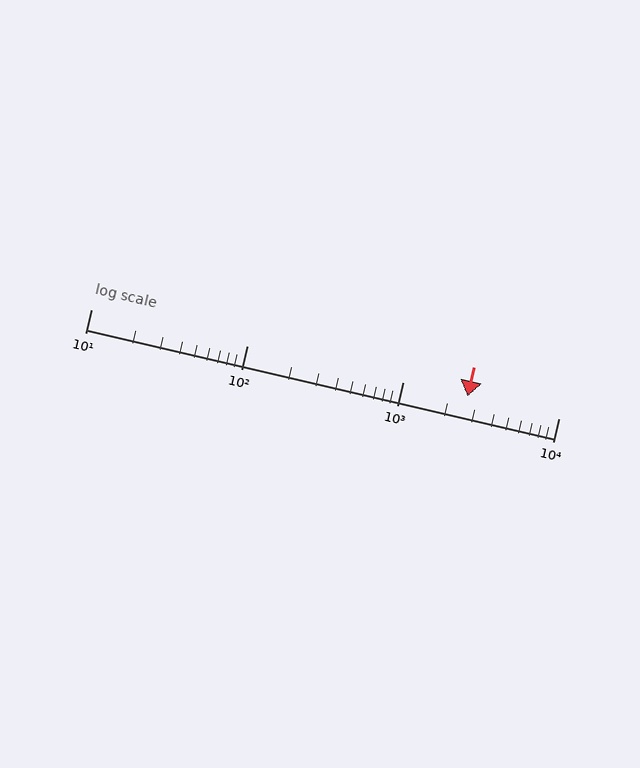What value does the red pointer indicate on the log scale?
The pointer indicates approximately 2600.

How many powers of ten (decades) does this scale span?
The scale spans 3 decades, from 10 to 10000.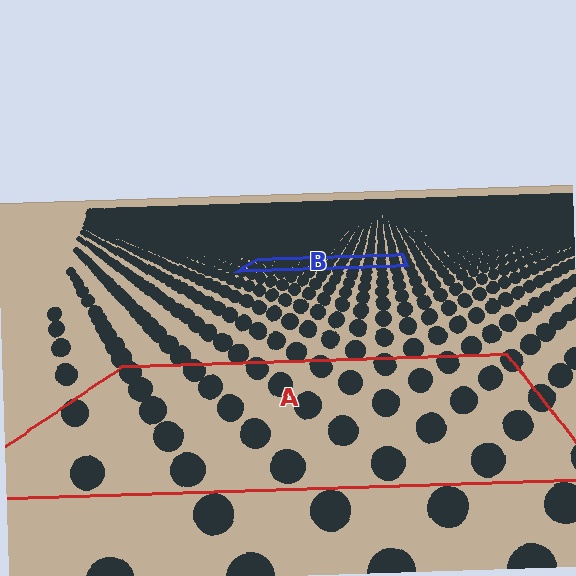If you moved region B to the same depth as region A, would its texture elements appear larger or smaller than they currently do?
They would appear larger. At a closer depth, the same texture elements are projected at a bigger on-screen size.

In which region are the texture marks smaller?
The texture marks are smaller in region B, because it is farther away.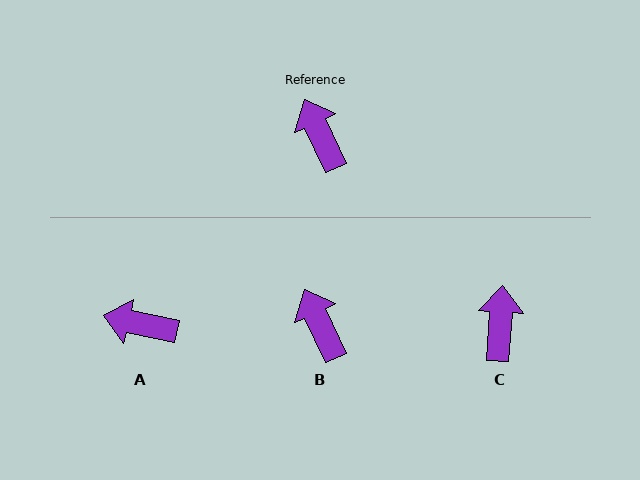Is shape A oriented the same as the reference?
No, it is off by about 52 degrees.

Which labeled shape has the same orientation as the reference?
B.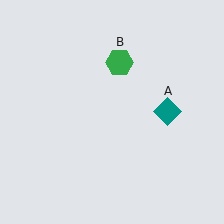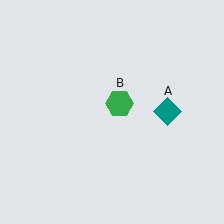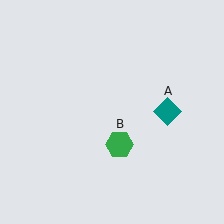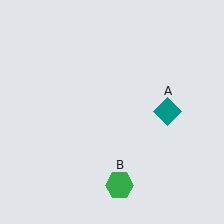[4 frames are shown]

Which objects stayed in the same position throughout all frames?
Teal diamond (object A) remained stationary.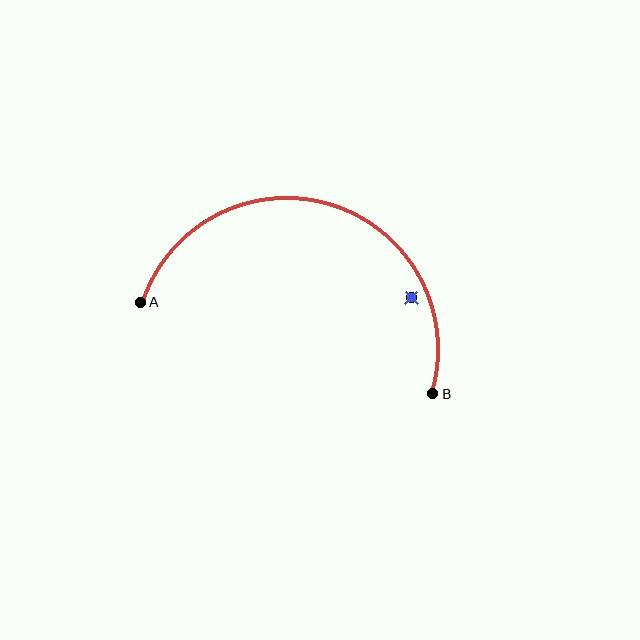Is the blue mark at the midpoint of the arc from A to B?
No — the blue mark does not lie on the arc at all. It sits slightly inside the curve.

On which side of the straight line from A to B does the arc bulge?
The arc bulges above the straight line connecting A and B.